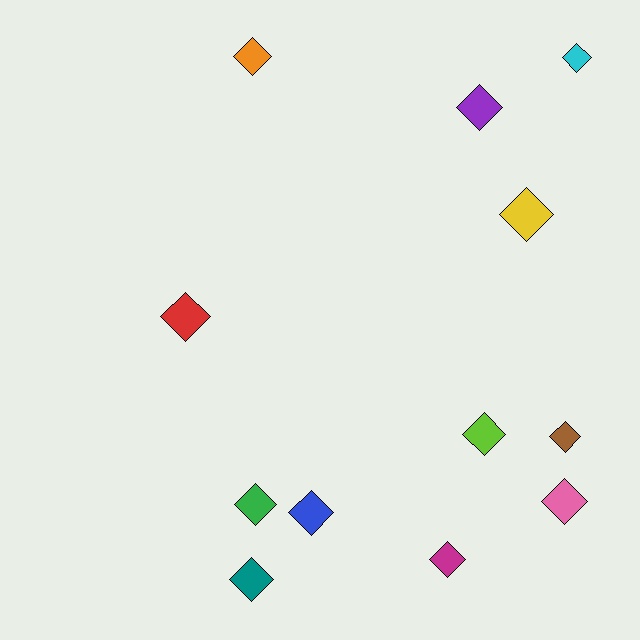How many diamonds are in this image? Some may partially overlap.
There are 12 diamonds.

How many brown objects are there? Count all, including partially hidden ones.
There is 1 brown object.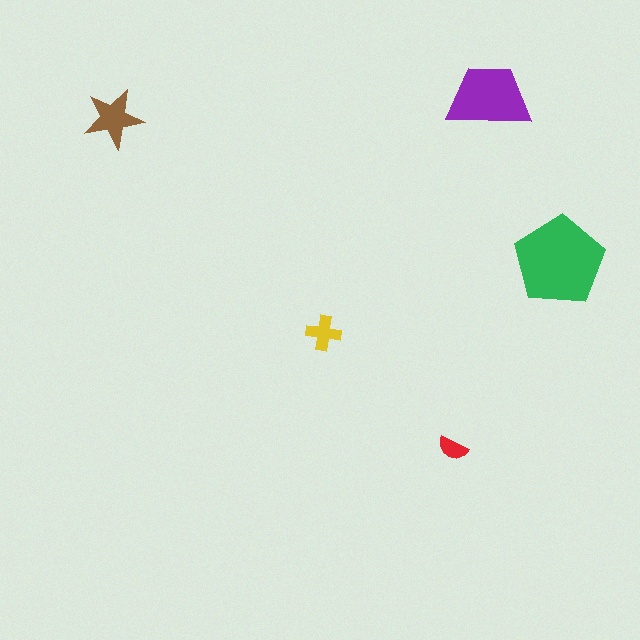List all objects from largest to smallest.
The green pentagon, the purple trapezoid, the brown star, the yellow cross, the red semicircle.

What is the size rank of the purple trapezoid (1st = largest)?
2nd.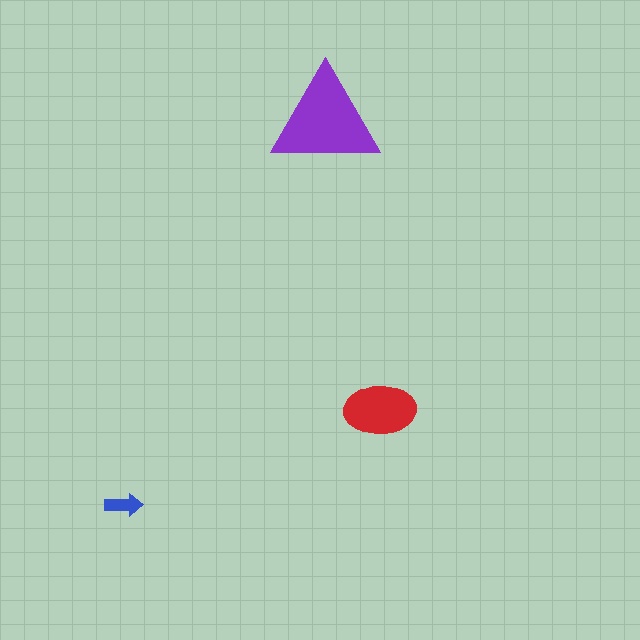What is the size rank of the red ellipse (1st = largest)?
2nd.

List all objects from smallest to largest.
The blue arrow, the red ellipse, the purple triangle.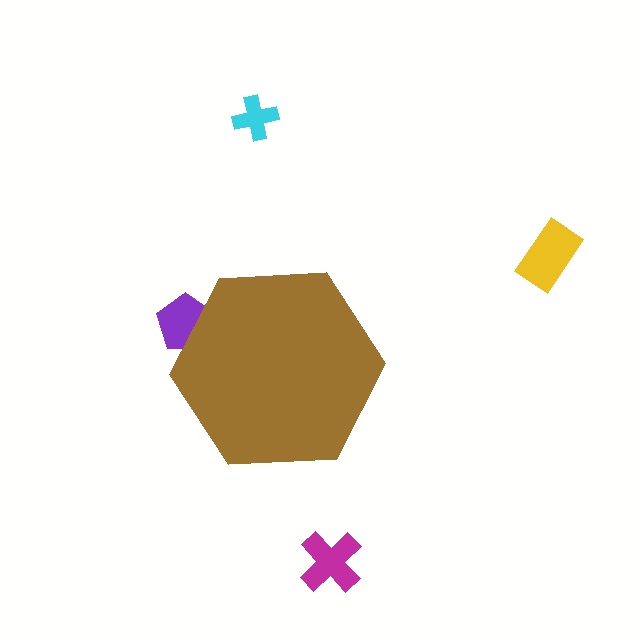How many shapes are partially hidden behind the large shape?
1 shape is partially hidden.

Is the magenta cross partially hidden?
No, the magenta cross is fully visible.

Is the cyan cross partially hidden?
No, the cyan cross is fully visible.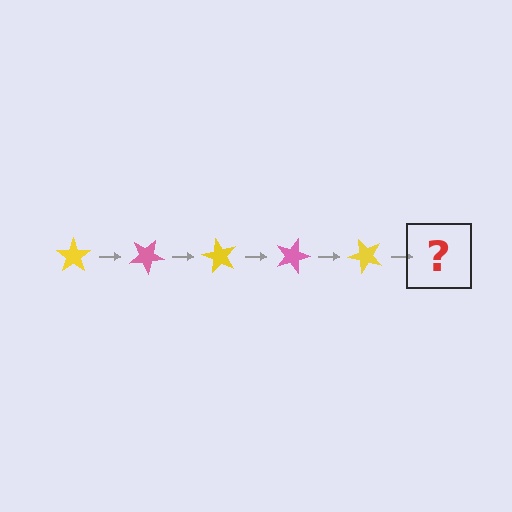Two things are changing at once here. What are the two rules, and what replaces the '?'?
The two rules are that it rotates 30 degrees each step and the color cycles through yellow and pink. The '?' should be a pink star, rotated 150 degrees from the start.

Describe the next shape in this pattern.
It should be a pink star, rotated 150 degrees from the start.